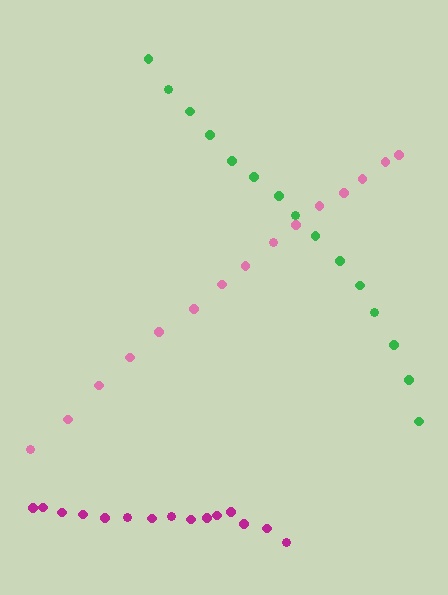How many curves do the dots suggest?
There are 3 distinct paths.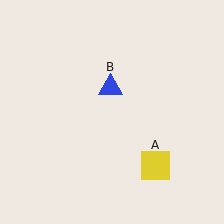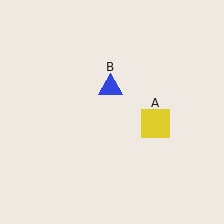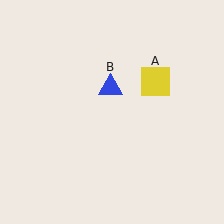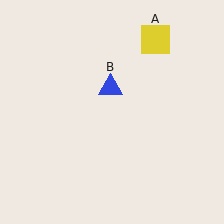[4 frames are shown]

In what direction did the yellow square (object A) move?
The yellow square (object A) moved up.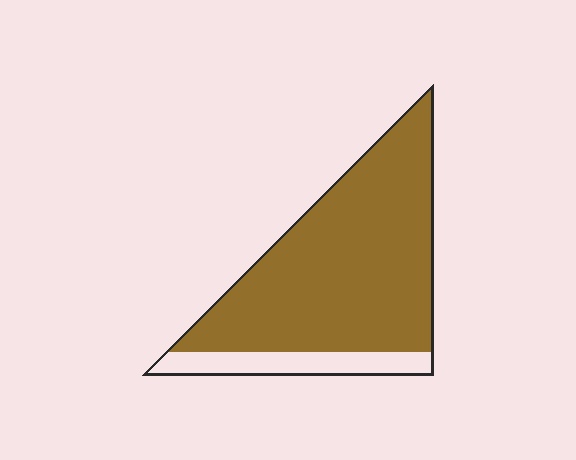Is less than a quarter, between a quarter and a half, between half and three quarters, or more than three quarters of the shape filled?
More than three quarters.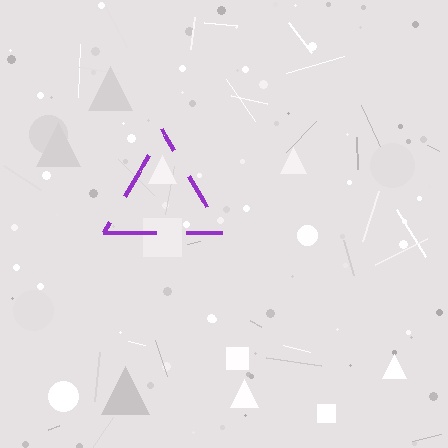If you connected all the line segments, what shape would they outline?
They would outline a triangle.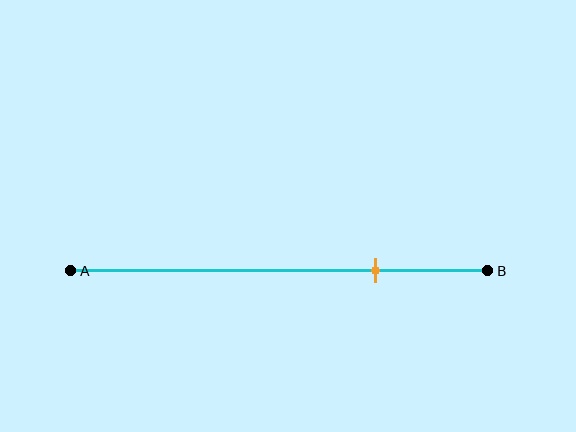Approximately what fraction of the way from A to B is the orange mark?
The orange mark is approximately 75% of the way from A to B.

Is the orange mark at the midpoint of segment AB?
No, the mark is at about 75% from A, not at the 50% midpoint.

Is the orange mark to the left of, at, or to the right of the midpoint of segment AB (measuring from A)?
The orange mark is to the right of the midpoint of segment AB.